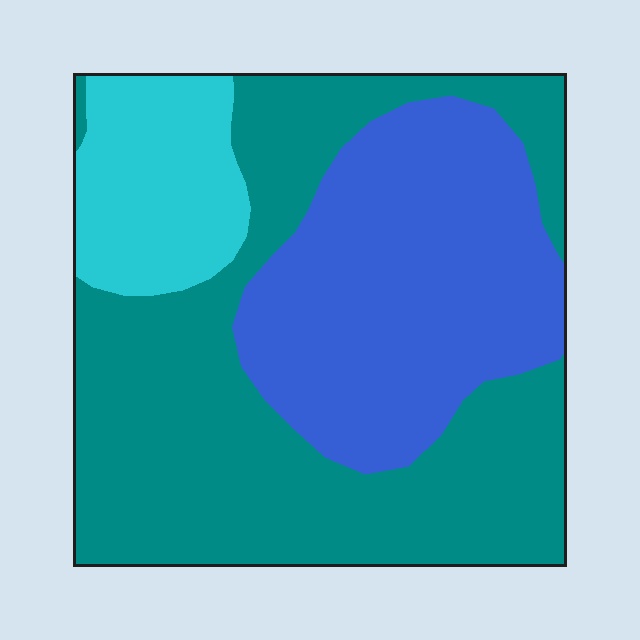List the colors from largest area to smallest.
From largest to smallest: teal, blue, cyan.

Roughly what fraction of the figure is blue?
Blue covers 35% of the figure.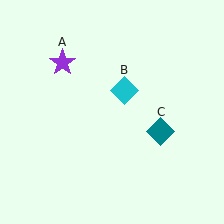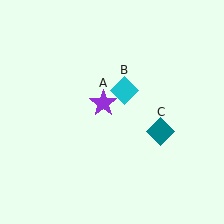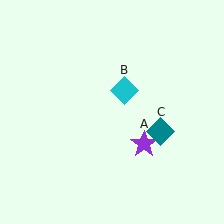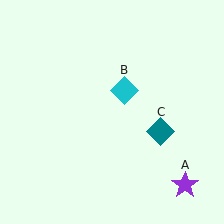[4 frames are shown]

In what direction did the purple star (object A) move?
The purple star (object A) moved down and to the right.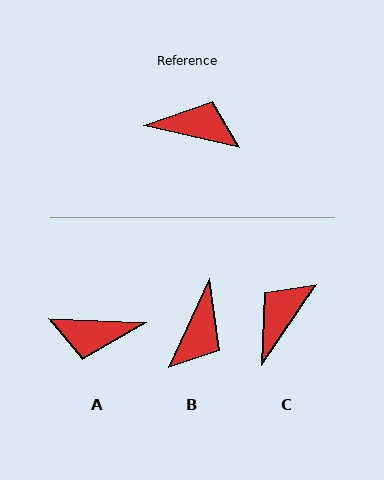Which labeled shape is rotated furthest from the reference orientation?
A, about 170 degrees away.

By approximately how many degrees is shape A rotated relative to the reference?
Approximately 170 degrees clockwise.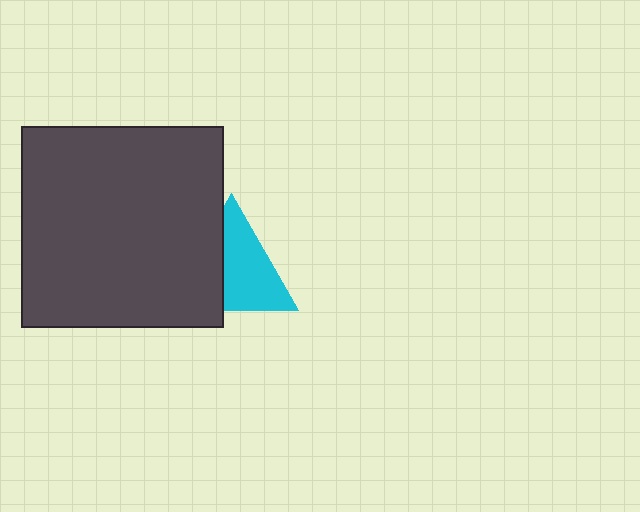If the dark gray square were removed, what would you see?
You would see the complete cyan triangle.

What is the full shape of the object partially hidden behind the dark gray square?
The partially hidden object is a cyan triangle.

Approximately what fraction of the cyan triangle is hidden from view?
Roughly 39% of the cyan triangle is hidden behind the dark gray square.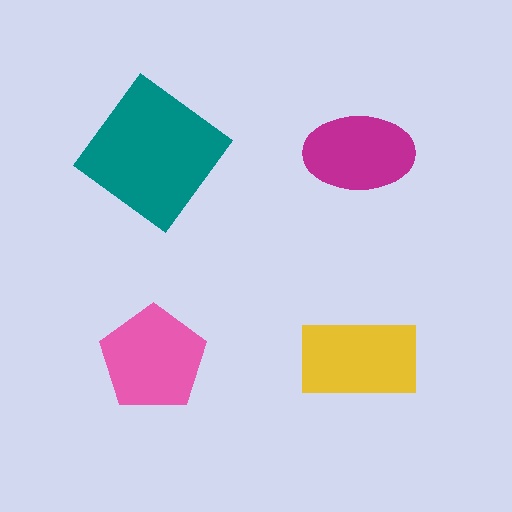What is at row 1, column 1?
A teal diamond.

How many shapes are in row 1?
2 shapes.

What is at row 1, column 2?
A magenta ellipse.